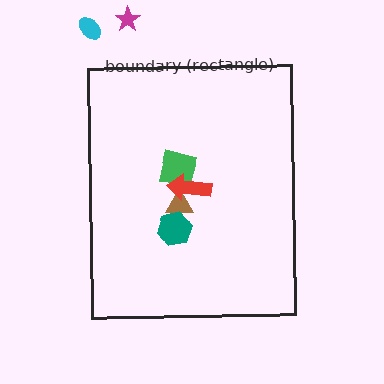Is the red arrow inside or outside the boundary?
Inside.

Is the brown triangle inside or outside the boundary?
Inside.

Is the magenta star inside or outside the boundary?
Outside.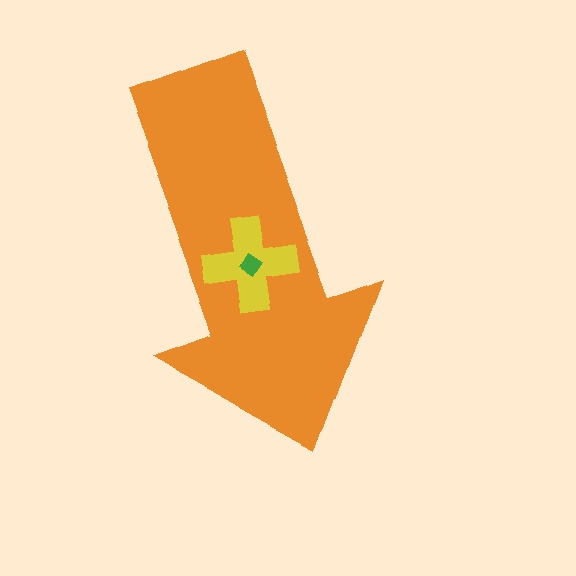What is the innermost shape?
The green diamond.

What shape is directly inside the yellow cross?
The green diamond.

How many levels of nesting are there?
3.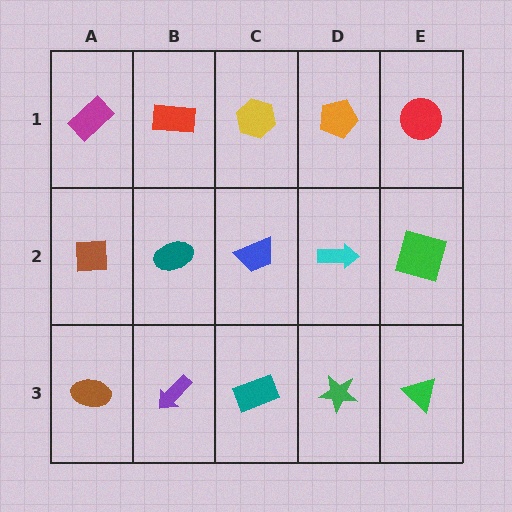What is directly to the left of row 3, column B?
A brown ellipse.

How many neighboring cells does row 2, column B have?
4.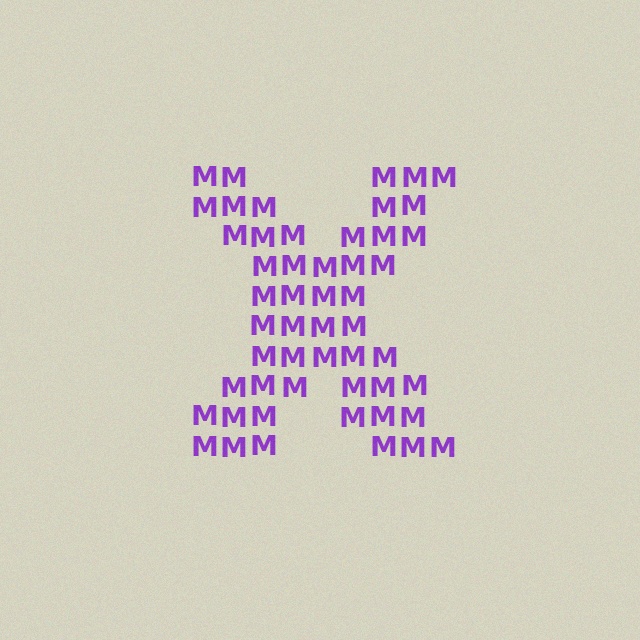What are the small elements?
The small elements are letter M's.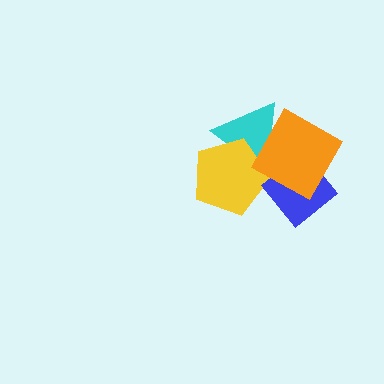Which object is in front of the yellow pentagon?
The orange diamond is in front of the yellow pentagon.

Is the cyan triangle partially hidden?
Yes, it is partially covered by another shape.